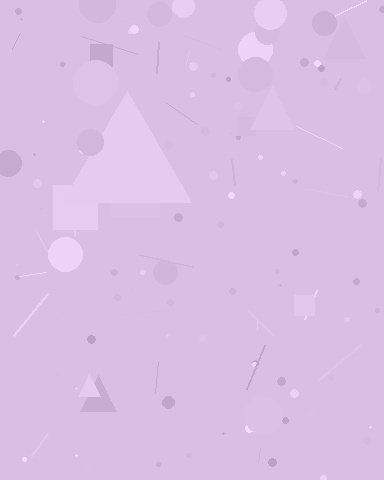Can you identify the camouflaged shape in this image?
The camouflaged shape is a triangle.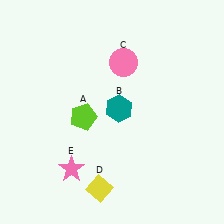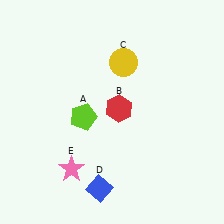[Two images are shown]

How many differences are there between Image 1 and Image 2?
There are 3 differences between the two images.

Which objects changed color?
B changed from teal to red. C changed from pink to yellow. D changed from yellow to blue.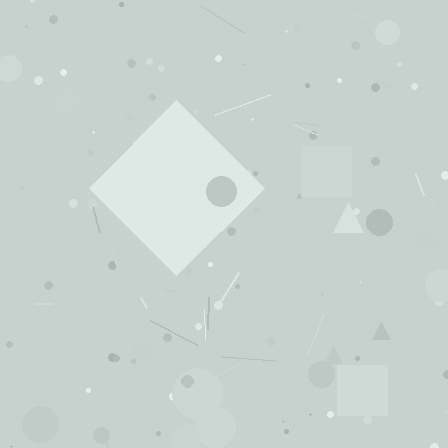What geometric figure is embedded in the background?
A diamond is embedded in the background.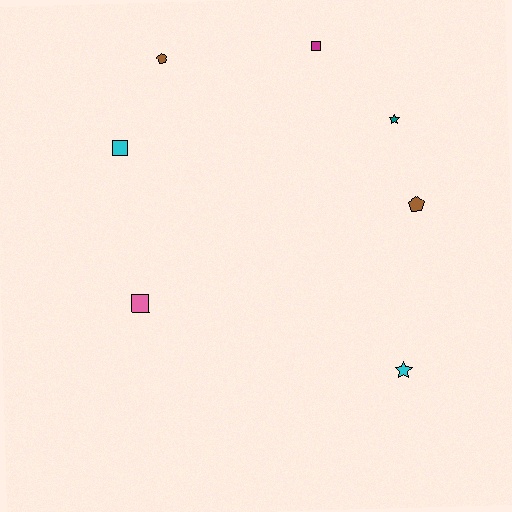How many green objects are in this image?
There are no green objects.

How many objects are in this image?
There are 7 objects.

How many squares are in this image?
There are 3 squares.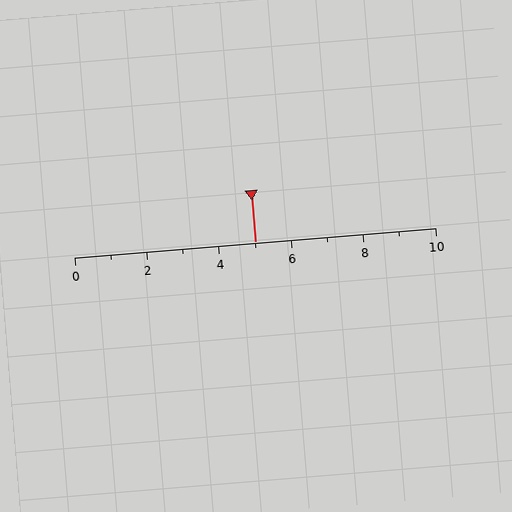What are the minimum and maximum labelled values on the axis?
The axis runs from 0 to 10.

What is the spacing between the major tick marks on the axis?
The major ticks are spaced 2 apart.